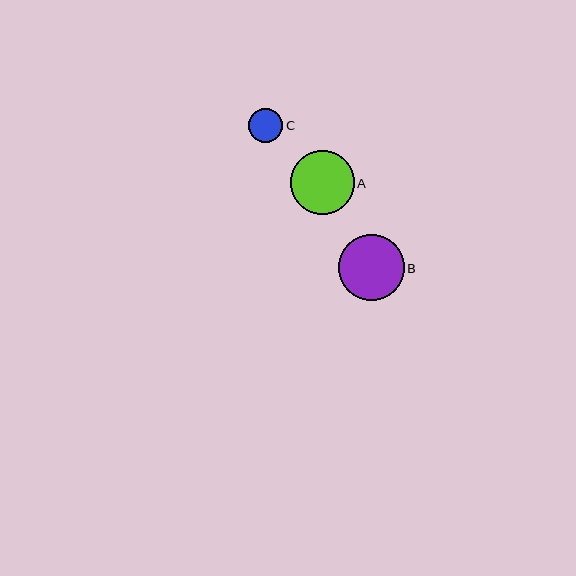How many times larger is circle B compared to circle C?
Circle B is approximately 1.9 times the size of circle C.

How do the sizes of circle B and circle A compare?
Circle B and circle A are approximately the same size.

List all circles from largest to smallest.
From largest to smallest: B, A, C.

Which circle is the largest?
Circle B is the largest with a size of approximately 66 pixels.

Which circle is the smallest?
Circle C is the smallest with a size of approximately 34 pixels.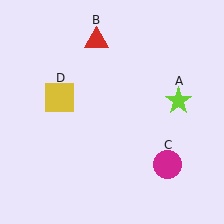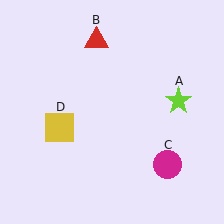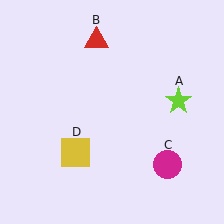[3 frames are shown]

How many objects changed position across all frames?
1 object changed position: yellow square (object D).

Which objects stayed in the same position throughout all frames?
Lime star (object A) and red triangle (object B) and magenta circle (object C) remained stationary.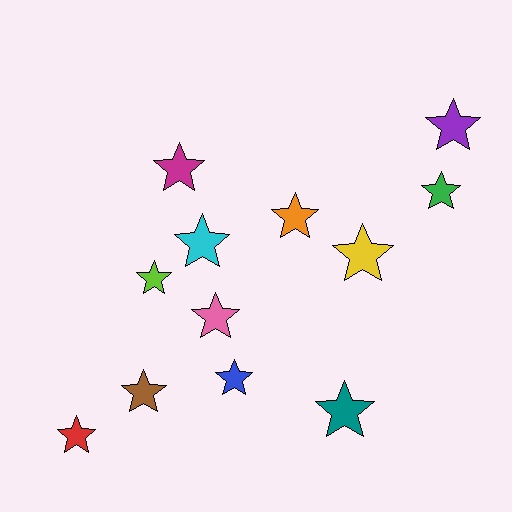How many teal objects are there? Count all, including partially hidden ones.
There is 1 teal object.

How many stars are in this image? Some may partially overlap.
There are 12 stars.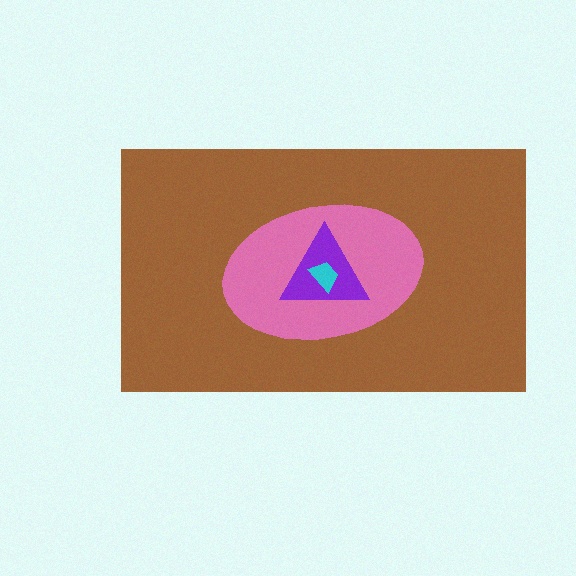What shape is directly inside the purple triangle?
The cyan trapezoid.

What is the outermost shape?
The brown rectangle.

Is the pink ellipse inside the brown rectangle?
Yes.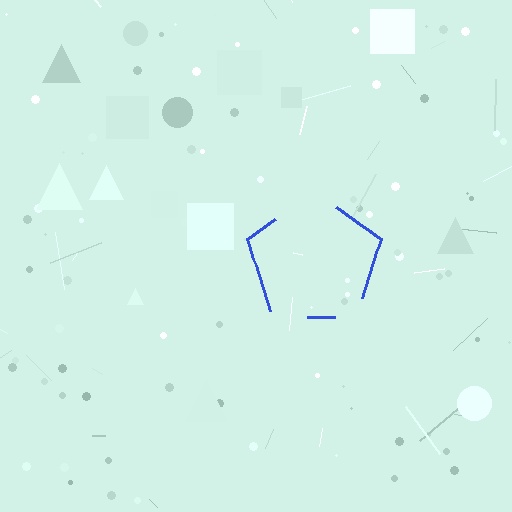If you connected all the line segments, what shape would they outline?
They would outline a pentagon.